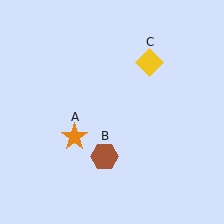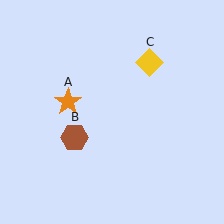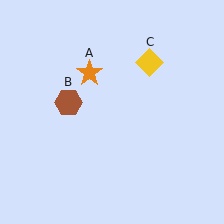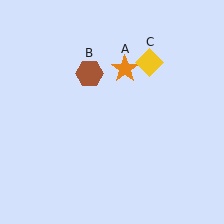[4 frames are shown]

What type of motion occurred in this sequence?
The orange star (object A), brown hexagon (object B) rotated clockwise around the center of the scene.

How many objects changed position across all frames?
2 objects changed position: orange star (object A), brown hexagon (object B).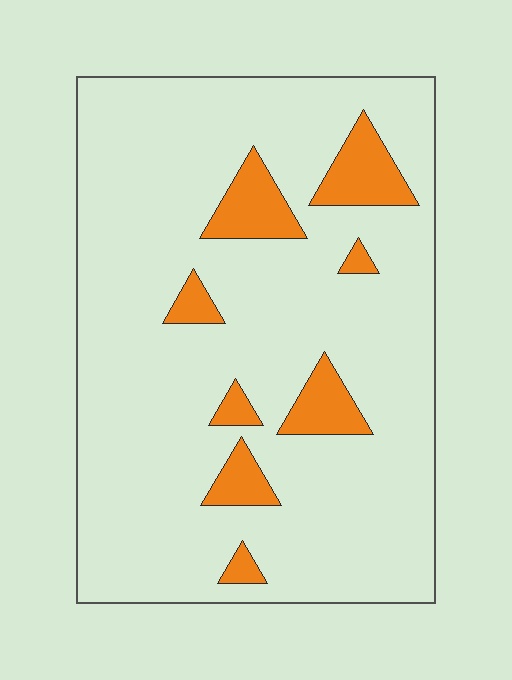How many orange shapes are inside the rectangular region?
8.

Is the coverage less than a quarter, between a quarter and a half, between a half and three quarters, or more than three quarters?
Less than a quarter.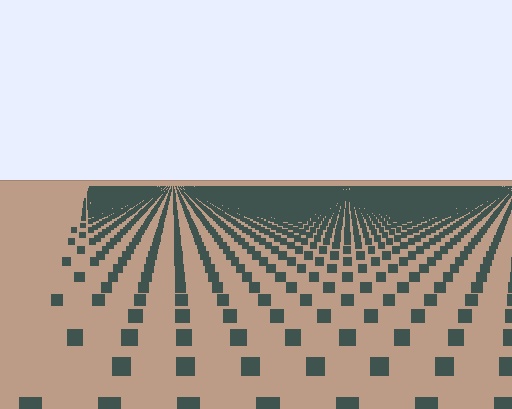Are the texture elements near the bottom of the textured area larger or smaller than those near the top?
Larger. Near the bottom, elements are closer to the viewer and appear at a bigger on-screen size.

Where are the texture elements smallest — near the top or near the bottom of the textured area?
Near the top.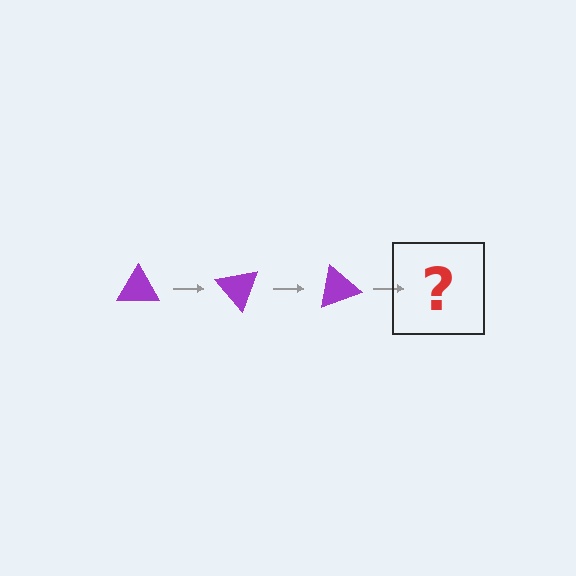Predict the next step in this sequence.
The next step is a purple triangle rotated 150 degrees.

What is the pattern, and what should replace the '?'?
The pattern is that the triangle rotates 50 degrees each step. The '?' should be a purple triangle rotated 150 degrees.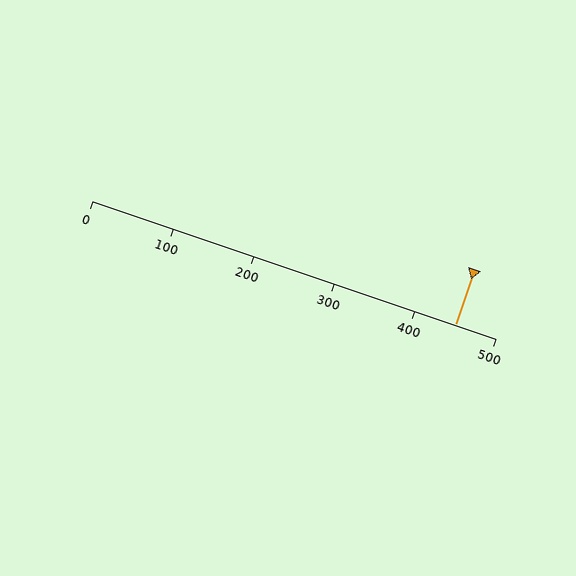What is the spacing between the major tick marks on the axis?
The major ticks are spaced 100 apart.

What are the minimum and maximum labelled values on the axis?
The axis runs from 0 to 500.